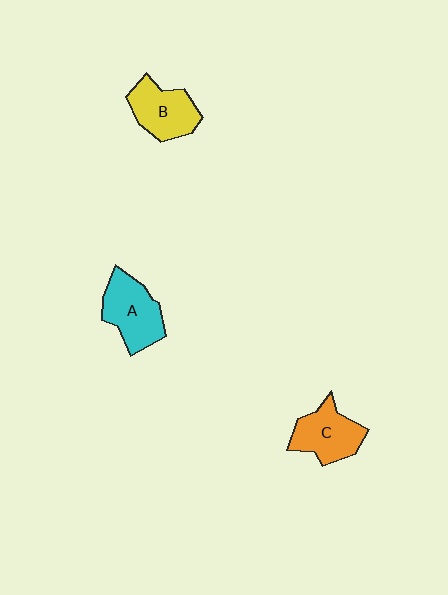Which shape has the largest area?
Shape A (cyan).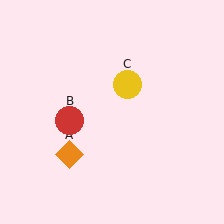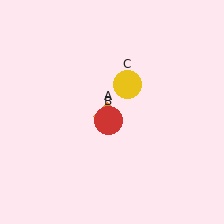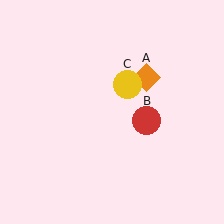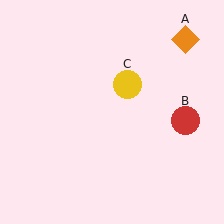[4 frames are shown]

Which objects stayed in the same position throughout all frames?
Yellow circle (object C) remained stationary.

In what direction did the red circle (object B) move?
The red circle (object B) moved right.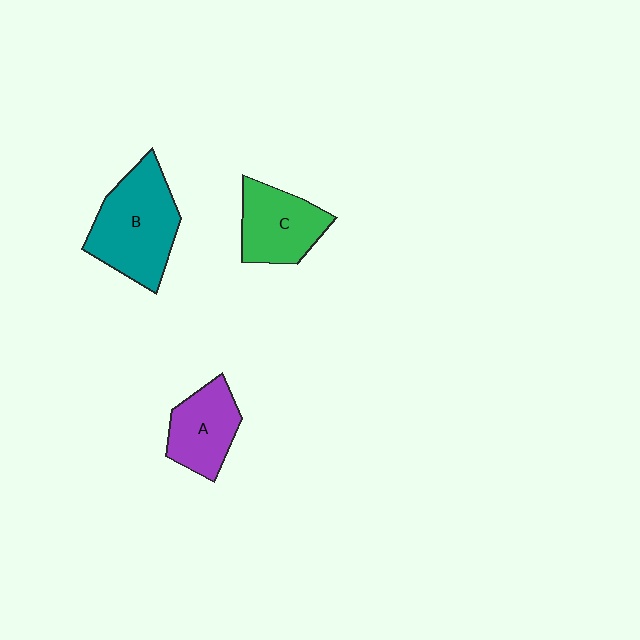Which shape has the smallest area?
Shape A (purple).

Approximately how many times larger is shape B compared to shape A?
Approximately 1.6 times.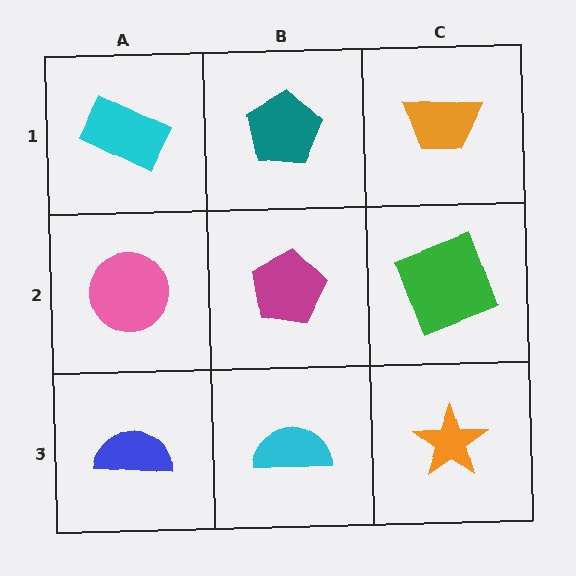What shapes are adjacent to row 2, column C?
An orange trapezoid (row 1, column C), an orange star (row 3, column C), a magenta pentagon (row 2, column B).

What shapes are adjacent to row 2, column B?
A teal pentagon (row 1, column B), a cyan semicircle (row 3, column B), a pink circle (row 2, column A), a green square (row 2, column C).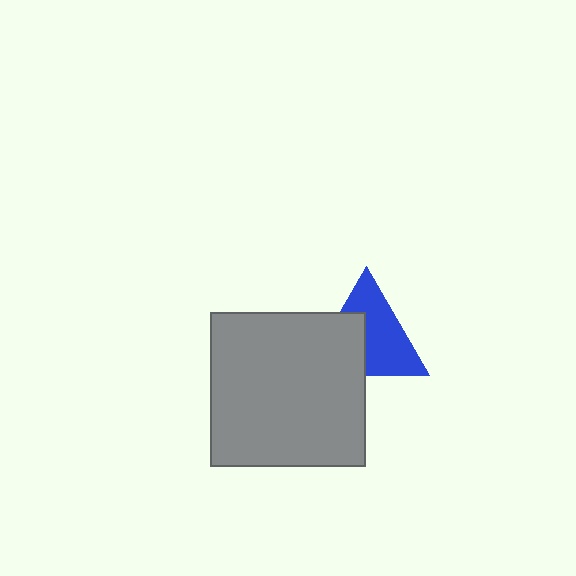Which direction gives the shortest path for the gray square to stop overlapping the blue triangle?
Moving toward the lower-left gives the shortest separation.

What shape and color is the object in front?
The object in front is a gray square.